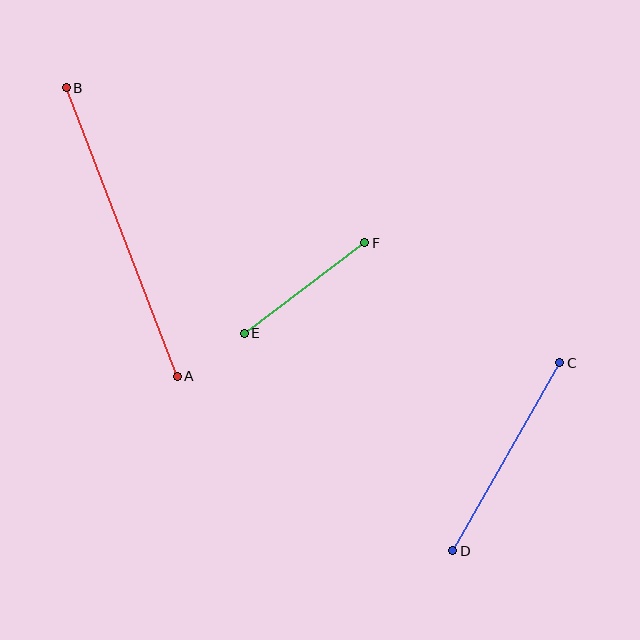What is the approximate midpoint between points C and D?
The midpoint is at approximately (506, 457) pixels.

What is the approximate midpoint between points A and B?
The midpoint is at approximately (122, 232) pixels.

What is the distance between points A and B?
The distance is approximately 309 pixels.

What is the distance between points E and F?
The distance is approximately 151 pixels.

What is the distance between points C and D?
The distance is approximately 217 pixels.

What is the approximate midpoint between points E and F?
The midpoint is at approximately (305, 288) pixels.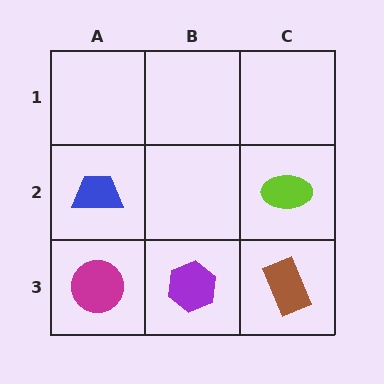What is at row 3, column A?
A magenta circle.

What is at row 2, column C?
A lime ellipse.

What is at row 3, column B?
A purple hexagon.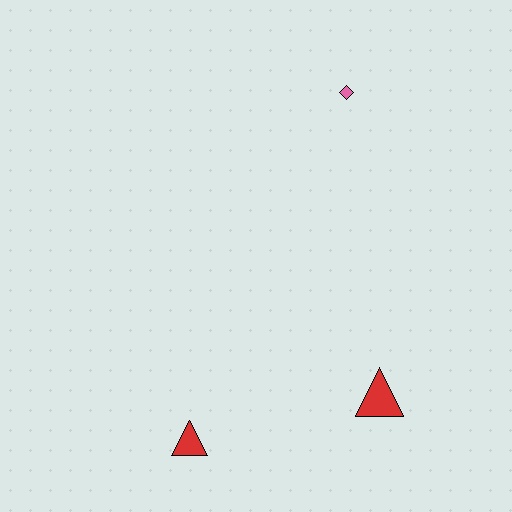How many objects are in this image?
There are 3 objects.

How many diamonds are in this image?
There is 1 diamond.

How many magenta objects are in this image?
There are no magenta objects.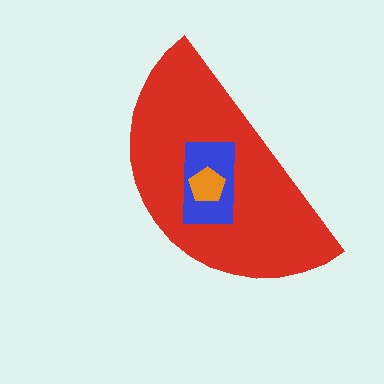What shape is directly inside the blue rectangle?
The orange pentagon.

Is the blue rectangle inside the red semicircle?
Yes.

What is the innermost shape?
The orange pentagon.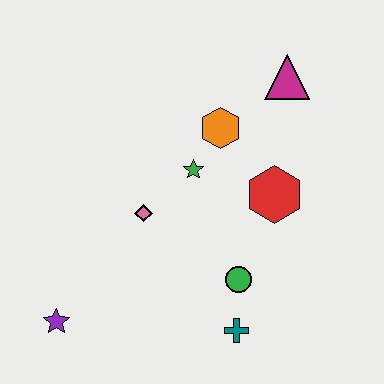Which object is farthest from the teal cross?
The magenta triangle is farthest from the teal cross.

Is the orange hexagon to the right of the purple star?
Yes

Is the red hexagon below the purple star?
No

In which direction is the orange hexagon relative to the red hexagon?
The orange hexagon is above the red hexagon.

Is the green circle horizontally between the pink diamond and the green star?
No